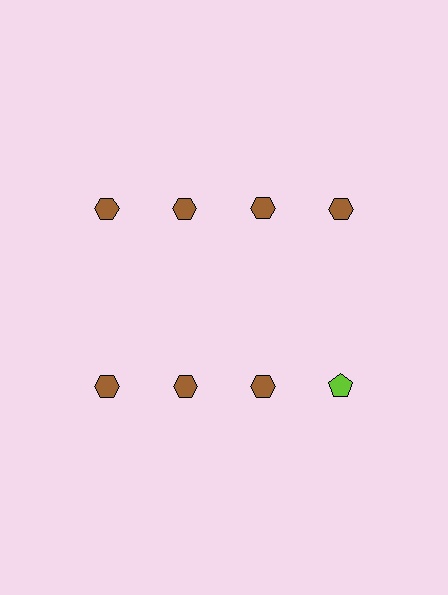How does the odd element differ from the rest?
It differs in both color (lime instead of brown) and shape (pentagon instead of hexagon).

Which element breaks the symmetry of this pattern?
The lime pentagon in the second row, second from right column breaks the symmetry. All other shapes are brown hexagons.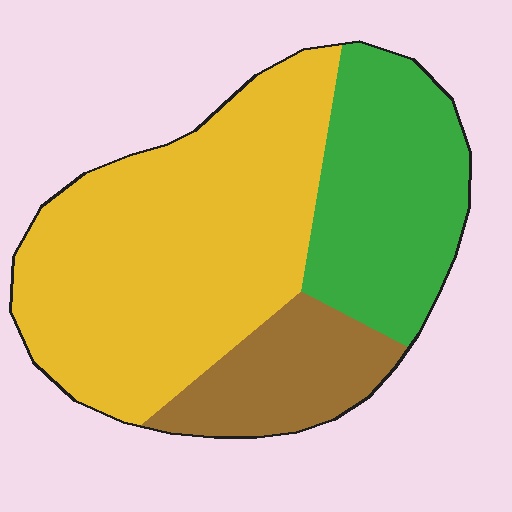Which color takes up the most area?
Yellow, at roughly 55%.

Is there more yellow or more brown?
Yellow.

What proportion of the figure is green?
Green takes up about one quarter (1/4) of the figure.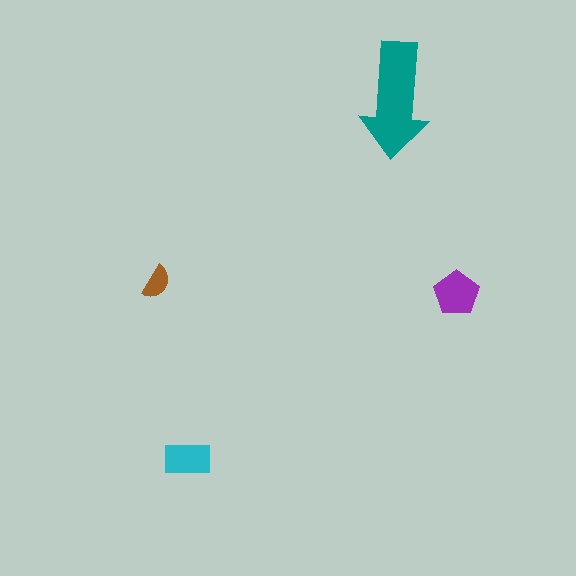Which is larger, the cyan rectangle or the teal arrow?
The teal arrow.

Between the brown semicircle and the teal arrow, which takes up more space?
The teal arrow.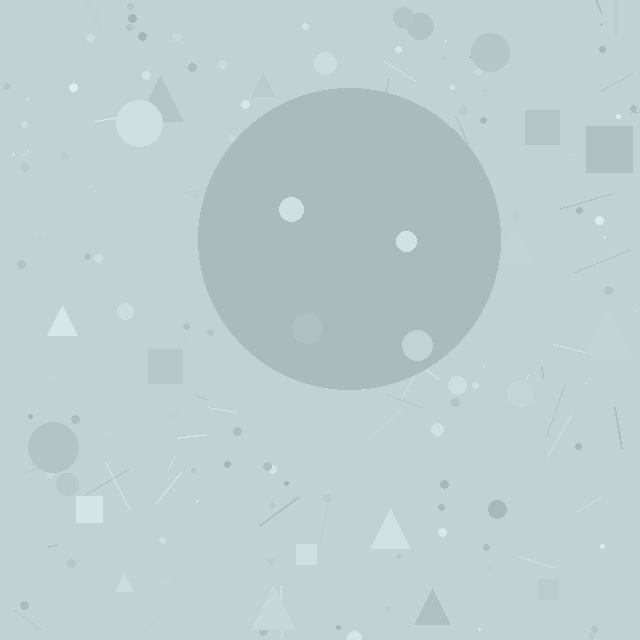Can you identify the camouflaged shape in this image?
The camouflaged shape is a circle.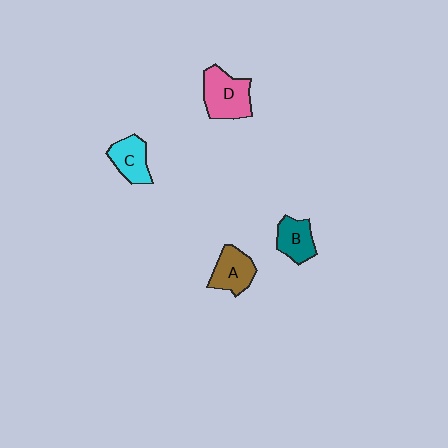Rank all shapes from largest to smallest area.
From largest to smallest: D (pink), A (brown), C (cyan), B (teal).